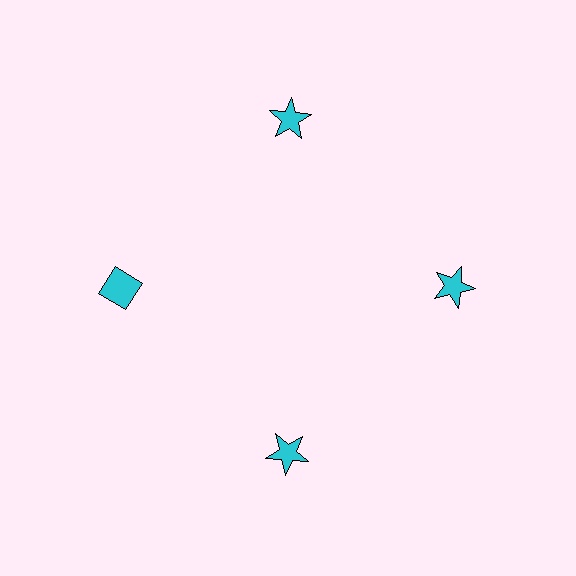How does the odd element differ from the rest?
It has a different shape: diamond instead of star.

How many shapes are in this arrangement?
There are 4 shapes arranged in a ring pattern.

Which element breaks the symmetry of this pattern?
The cyan diamond at roughly the 9 o'clock position breaks the symmetry. All other shapes are cyan stars.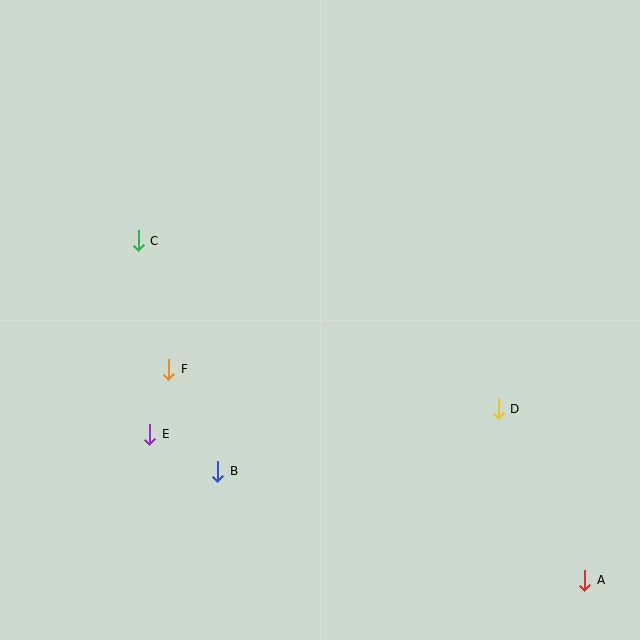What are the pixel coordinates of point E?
Point E is at (150, 434).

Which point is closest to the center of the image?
Point F at (169, 369) is closest to the center.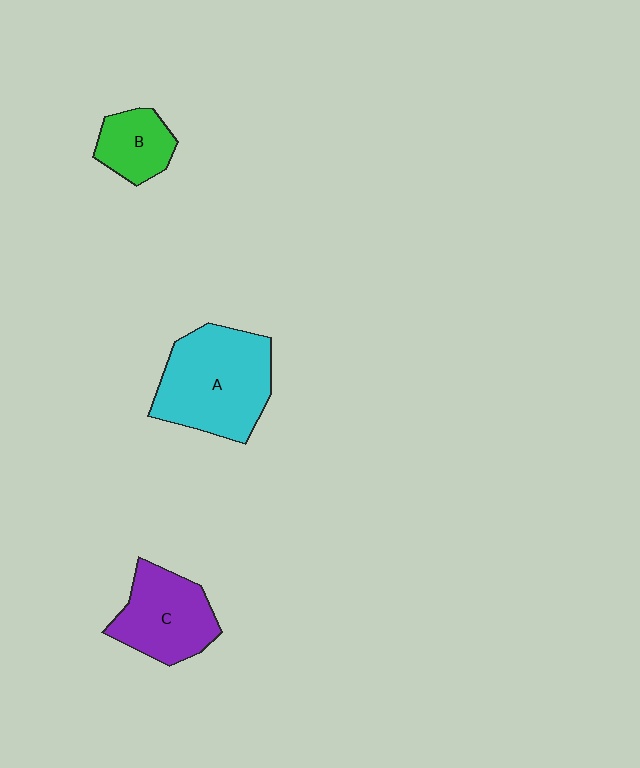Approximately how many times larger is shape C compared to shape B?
Approximately 1.7 times.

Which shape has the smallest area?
Shape B (green).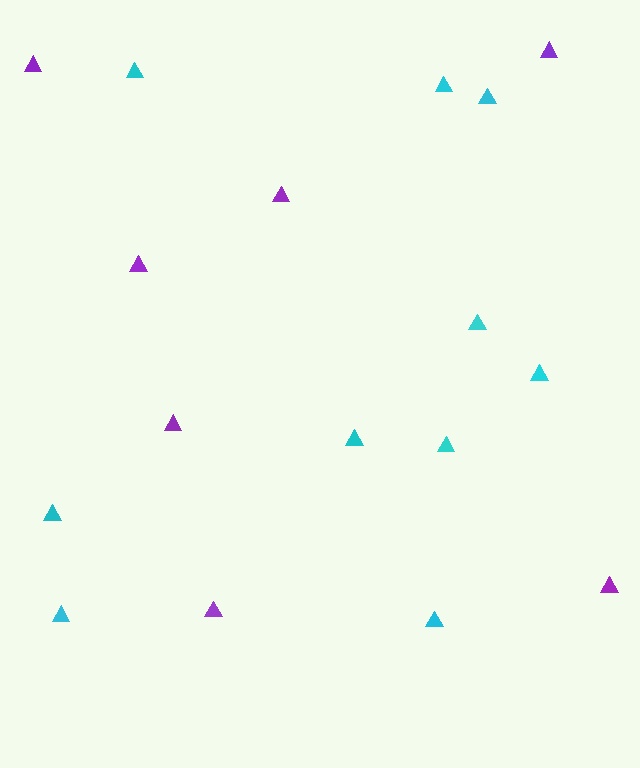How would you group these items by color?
There are 2 groups: one group of purple triangles (7) and one group of cyan triangles (10).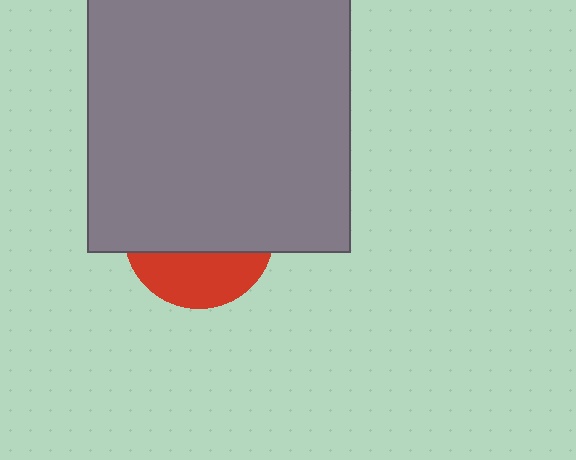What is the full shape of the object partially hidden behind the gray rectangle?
The partially hidden object is a red circle.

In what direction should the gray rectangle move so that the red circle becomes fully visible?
The gray rectangle should move up. That is the shortest direction to clear the overlap and leave the red circle fully visible.